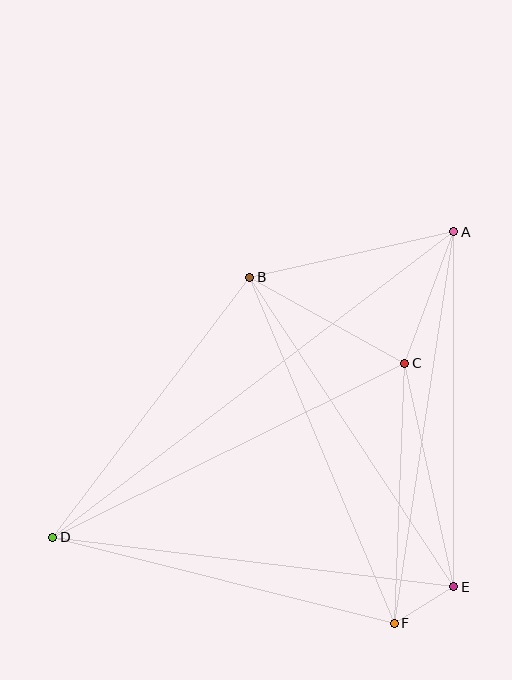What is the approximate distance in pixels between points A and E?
The distance between A and E is approximately 355 pixels.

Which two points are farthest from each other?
Points A and D are farthest from each other.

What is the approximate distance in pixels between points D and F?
The distance between D and F is approximately 352 pixels.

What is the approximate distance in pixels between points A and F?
The distance between A and F is approximately 396 pixels.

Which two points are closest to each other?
Points E and F are closest to each other.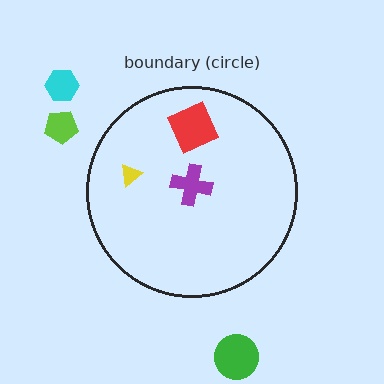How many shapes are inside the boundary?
3 inside, 3 outside.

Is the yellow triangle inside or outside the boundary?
Inside.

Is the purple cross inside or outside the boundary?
Inside.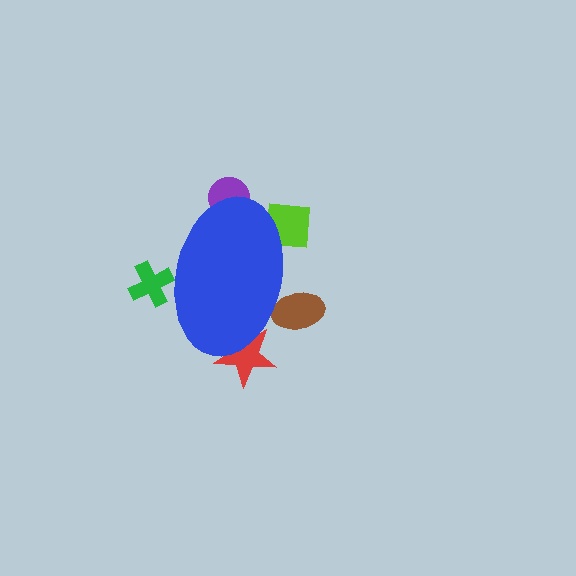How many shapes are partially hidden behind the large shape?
5 shapes are partially hidden.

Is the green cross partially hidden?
Yes, the green cross is partially hidden behind the blue ellipse.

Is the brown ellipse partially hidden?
Yes, the brown ellipse is partially hidden behind the blue ellipse.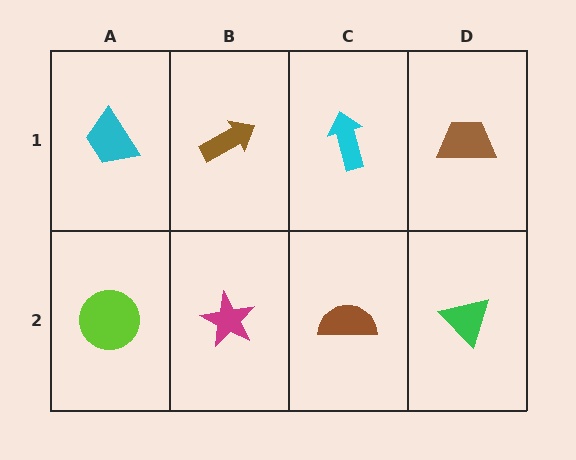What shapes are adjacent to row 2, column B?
A brown arrow (row 1, column B), a lime circle (row 2, column A), a brown semicircle (row 2, column C).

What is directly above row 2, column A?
A cyan trapezoid.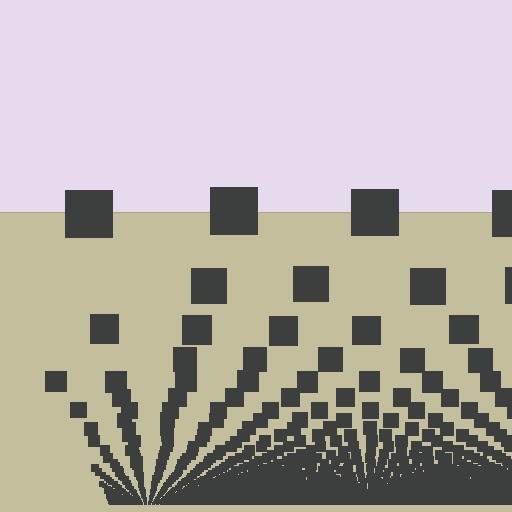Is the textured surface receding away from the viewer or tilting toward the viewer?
The surface appears to tilt toward the viewer. Texture elements get larger and sparser toward the top.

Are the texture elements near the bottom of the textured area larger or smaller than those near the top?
Smaller. The gradient is inverted — elements near the bottom are smaller and denser.